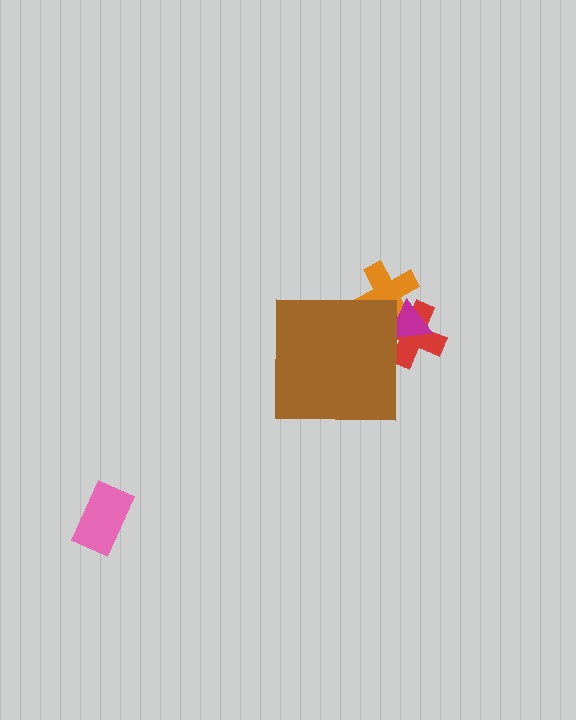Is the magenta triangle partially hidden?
Yes, the magenta triangle is partially hidden behind the brown square.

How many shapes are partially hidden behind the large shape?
3 shapes are partially hidden.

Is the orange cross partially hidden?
Yes, the orange cross is partially hidden behind the brown square.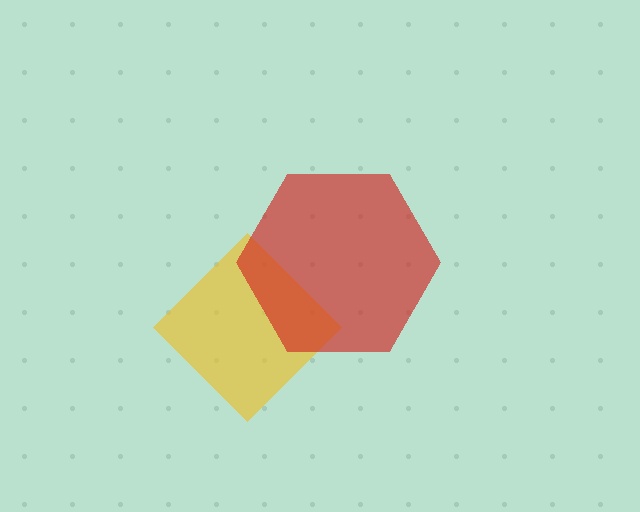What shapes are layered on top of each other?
The layered shapes are: a yellow diamond, a red hexagon.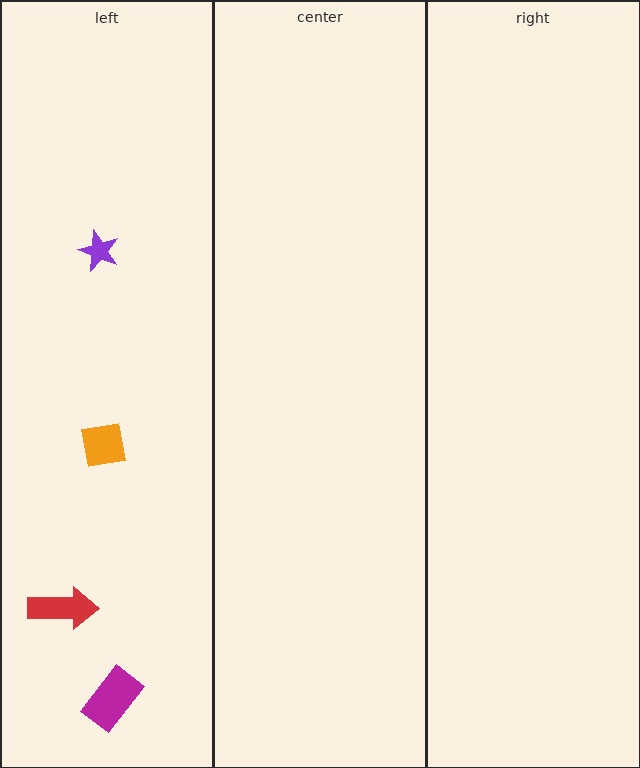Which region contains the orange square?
The left region.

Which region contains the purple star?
The left region.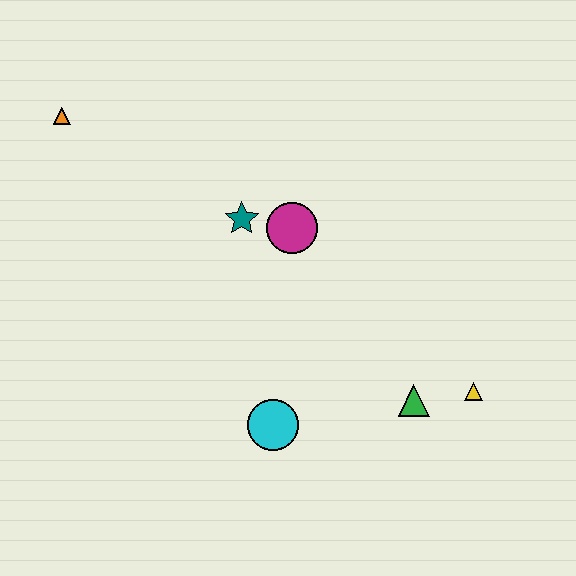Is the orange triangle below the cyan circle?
No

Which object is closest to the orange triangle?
The teal star is closest to the orange triangle.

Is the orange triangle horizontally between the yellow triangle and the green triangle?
No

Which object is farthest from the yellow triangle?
The orange triangle is farthest from the yellow triangle.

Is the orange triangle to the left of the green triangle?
Yes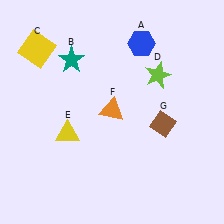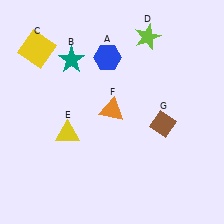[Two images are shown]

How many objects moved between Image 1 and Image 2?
2 objects moved between the two images.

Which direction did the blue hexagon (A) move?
The blue hexagon (A) moved left.